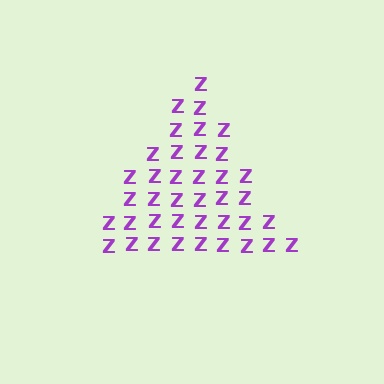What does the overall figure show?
The overall figure shows a triangle.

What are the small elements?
The small elements are letter Z's.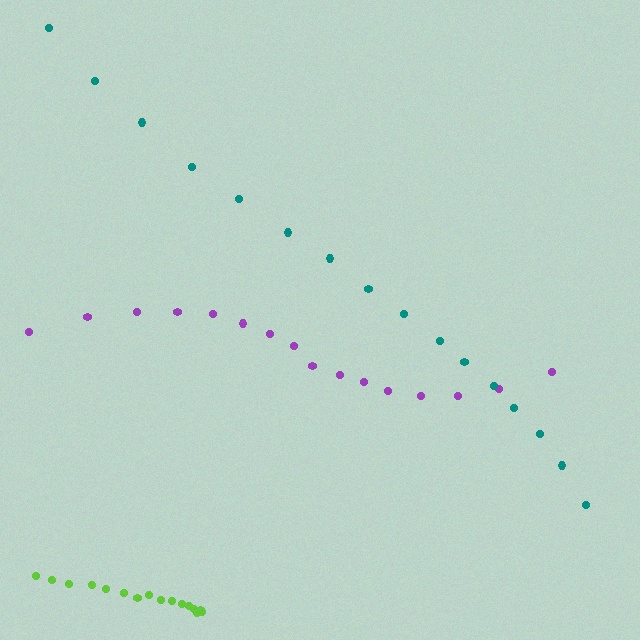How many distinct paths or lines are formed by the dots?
There are 3 distinct paths.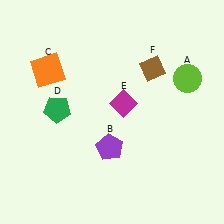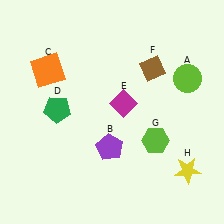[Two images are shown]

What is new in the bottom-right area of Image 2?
A yellow star (H) was added in the bottom-right area of Image 2.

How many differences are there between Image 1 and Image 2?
There are 2 differences between the two images.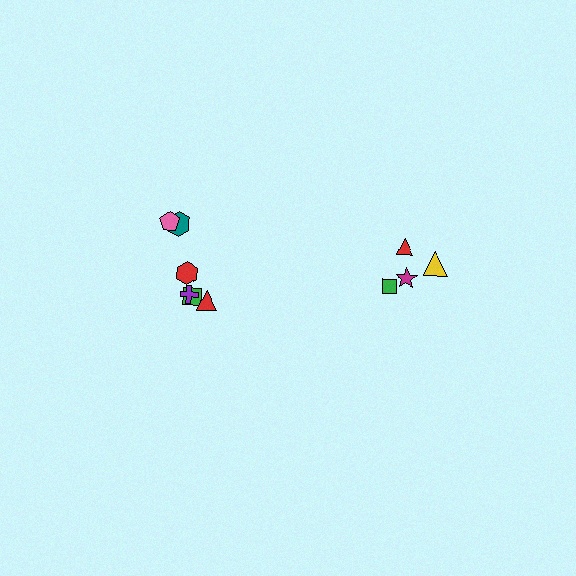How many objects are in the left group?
There are 7 objects.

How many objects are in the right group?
There are 4 objects.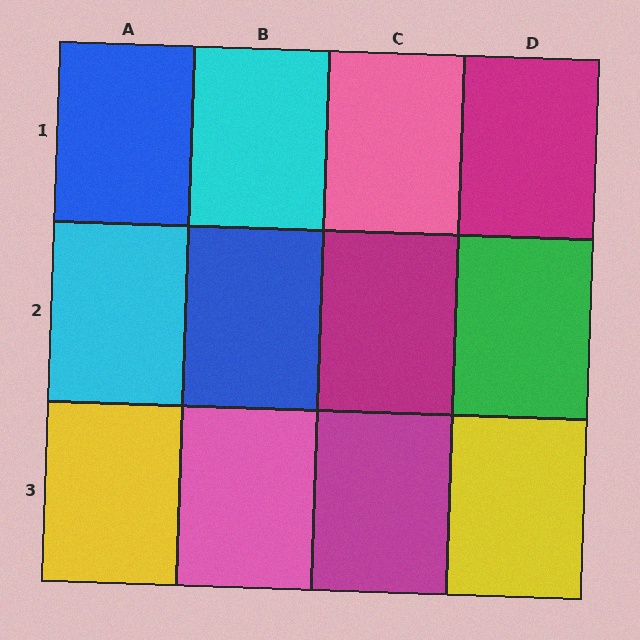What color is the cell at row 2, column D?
Green.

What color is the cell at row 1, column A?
Blue.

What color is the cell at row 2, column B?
Blue.